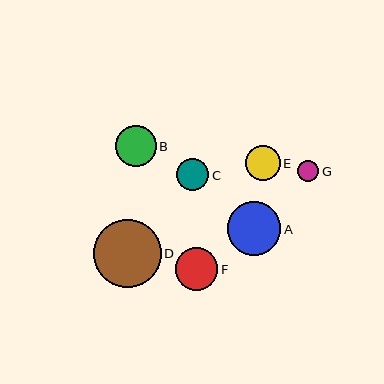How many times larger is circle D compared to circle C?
Circle D is approximately 2.1 times the size of circle C.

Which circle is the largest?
Circle D is the largest with a size of approximately 68 pixels.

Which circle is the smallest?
Circle G is the smallest with a size of approximately 22 pixels.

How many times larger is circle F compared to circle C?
Circle F is approximately 1.3 times the size of circle C.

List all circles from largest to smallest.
From largest to smallest: D, A, F, B, E, C, G.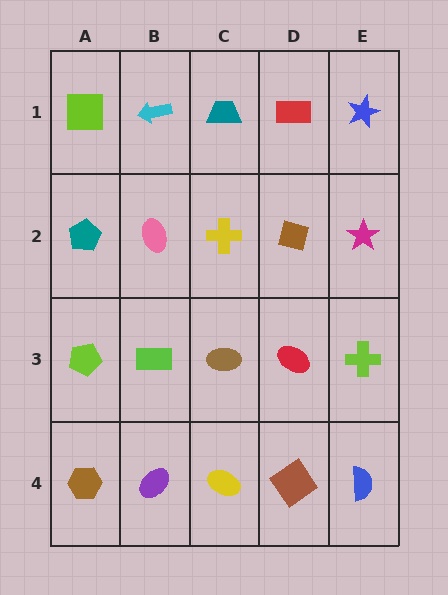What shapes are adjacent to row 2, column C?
A teal trapezoid (row 1, column C), a brown ellipse (row 3, column C), a pink ellipse (row 2, column B), a brown diamond (row 2, column D).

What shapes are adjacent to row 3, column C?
A yellow cross (row 2, column C), a yellow ellipse (row 4, column C), a lime rectangle (row 3, column B), a red ellipse (row 3, column D).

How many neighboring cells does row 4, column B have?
3.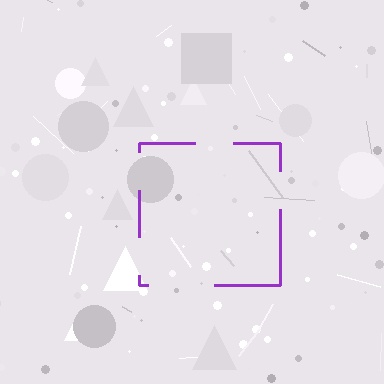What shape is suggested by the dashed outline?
The dashed outline suggests a square.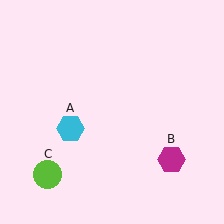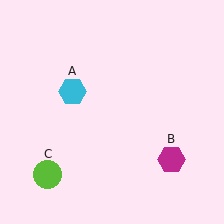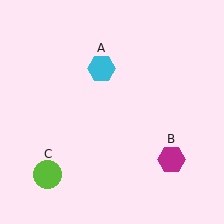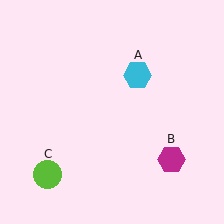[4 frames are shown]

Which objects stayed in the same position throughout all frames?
Magenta hexagon (object B) and lime circle (object C) remained stationary.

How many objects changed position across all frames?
1 object changed position: cyan hexagon (object A).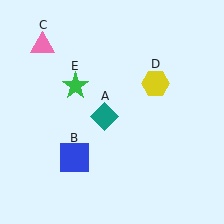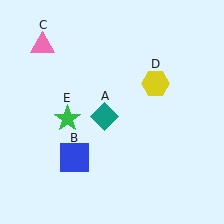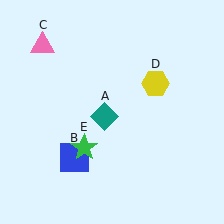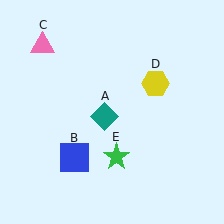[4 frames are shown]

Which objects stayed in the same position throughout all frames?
Teal diamond (object A) and blue square (object B) and pink triangle (object C) and yellow hexagon (object D) remained stationary.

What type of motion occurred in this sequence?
The green star (object E) rotated counterclockwise around the center of the scene.